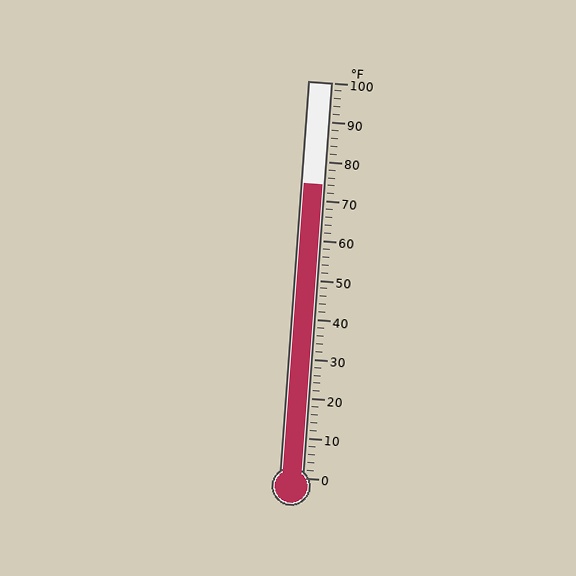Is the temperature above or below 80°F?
The temperature is below 80°F.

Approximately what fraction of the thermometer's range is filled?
The thermometer is filled to approximately 75% of its range.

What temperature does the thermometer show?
The thermometer shows approximately 74°F.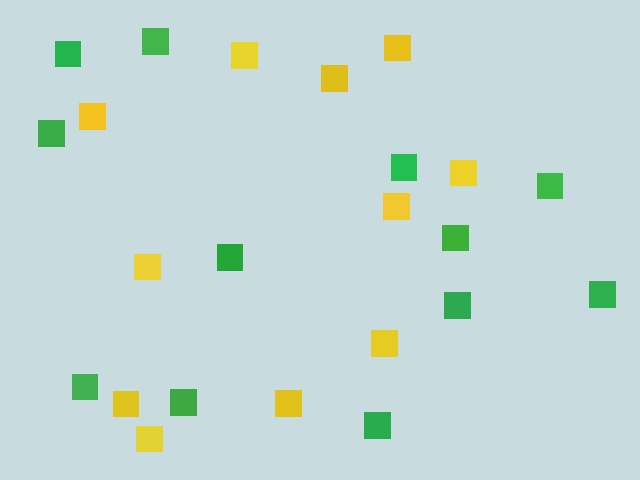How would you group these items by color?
There are 2 groups: one group of green squares (12) and one group of yellow squares (11).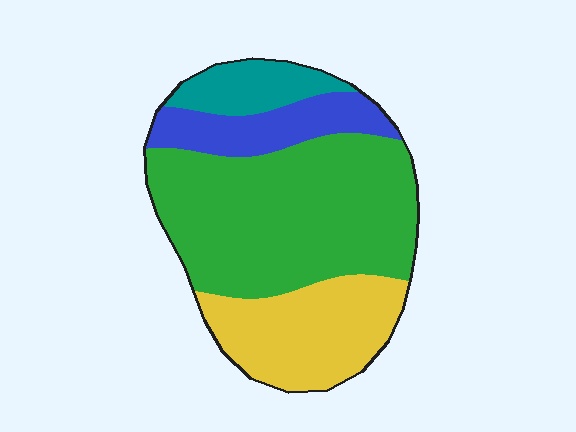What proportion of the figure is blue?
Blue covers roughly 15% of the figure.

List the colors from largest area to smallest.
From largest to smallest: green, yellow, blue, teal.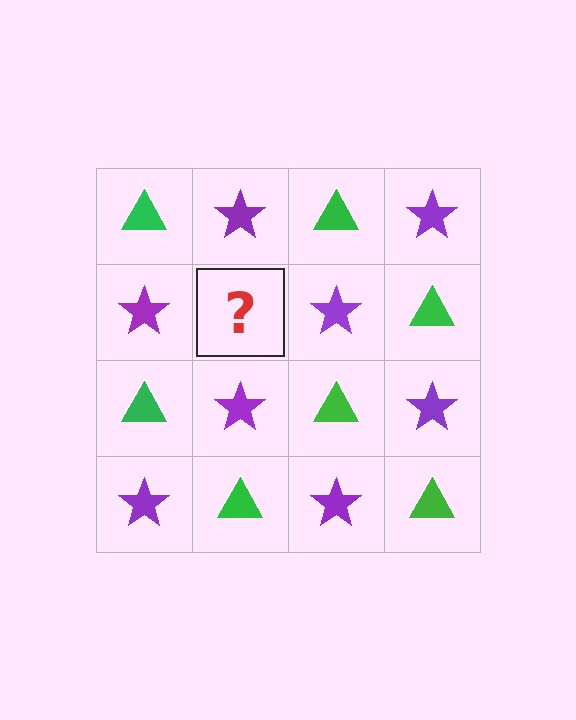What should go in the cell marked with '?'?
The missing cell should contain a green triangle.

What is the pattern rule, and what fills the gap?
The rule is that it alternates green triangle and purple star in a checkerboard pattern. The gap should be filled with a green triangle.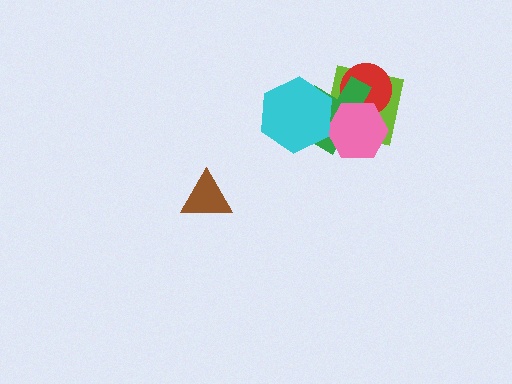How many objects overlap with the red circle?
3 objects overlap with the red circle.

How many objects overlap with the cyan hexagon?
2 objects overlap with the cyan hexagon.